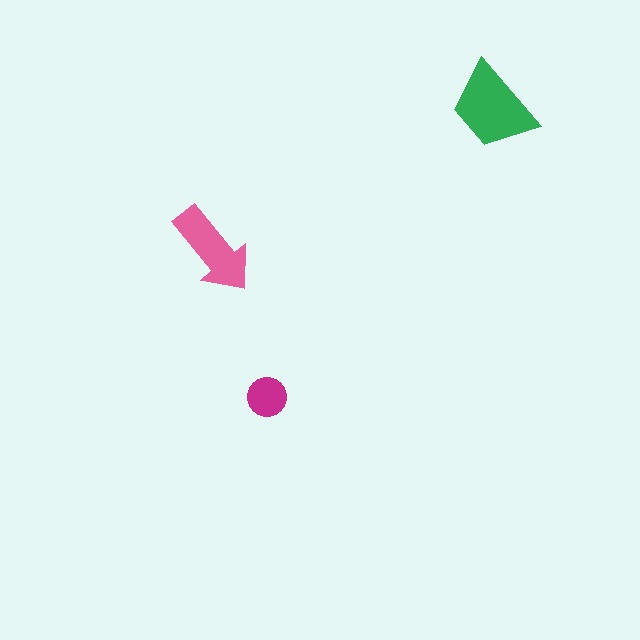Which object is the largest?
The green trapezoid.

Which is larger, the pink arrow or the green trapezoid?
The green trapezoid.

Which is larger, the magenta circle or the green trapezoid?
The green trapezoid.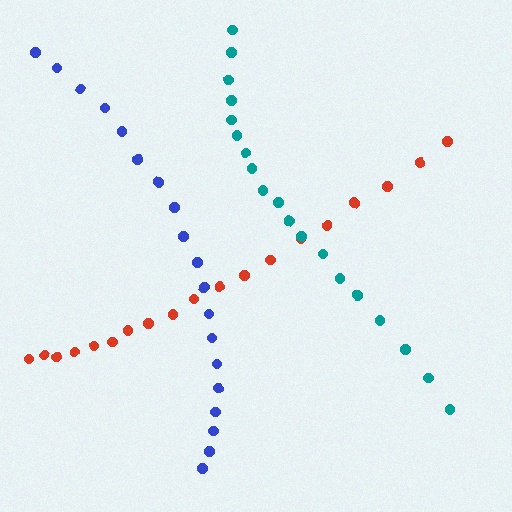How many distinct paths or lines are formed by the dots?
There are 3 distinct paths.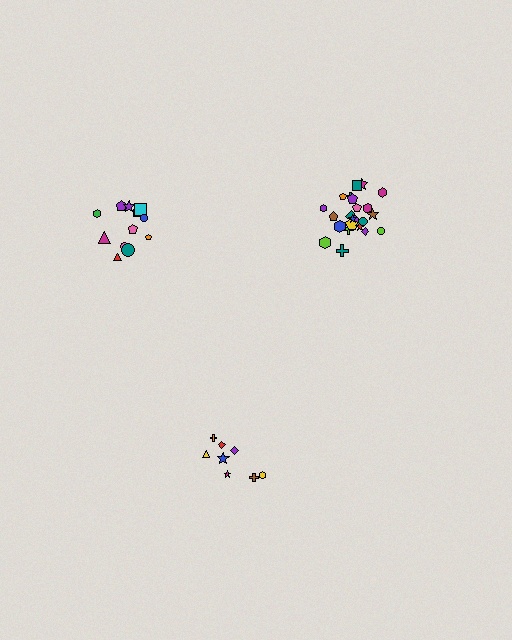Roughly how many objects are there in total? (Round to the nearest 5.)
Roughly 45 objects in total.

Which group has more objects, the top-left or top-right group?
The top-right group.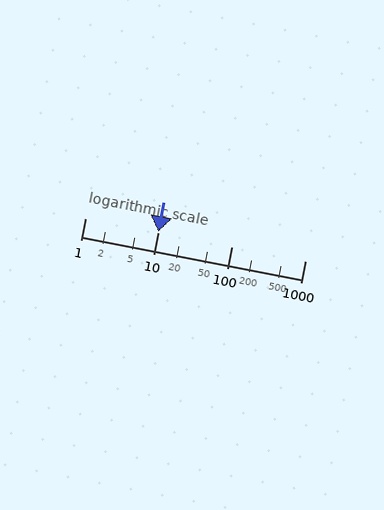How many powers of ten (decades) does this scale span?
The scale spans 3 decades, from 1 to 1000.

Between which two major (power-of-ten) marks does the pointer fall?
The pointer is between 10 and 100.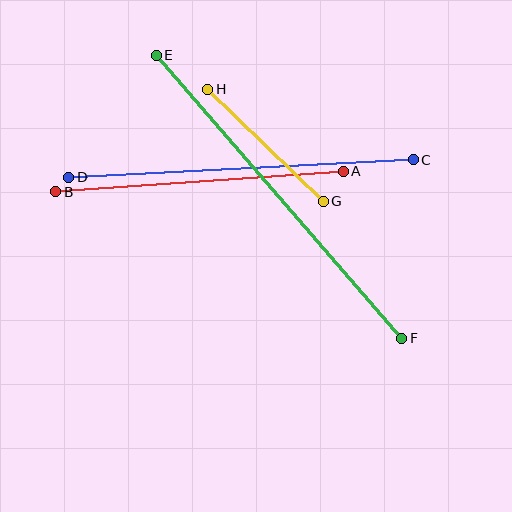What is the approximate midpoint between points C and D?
The midpoint is at approximately (241, 168) pixels.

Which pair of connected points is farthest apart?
Points E and F are farthest apart.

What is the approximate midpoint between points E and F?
The midpoint is at approximately (279, 197) pixels.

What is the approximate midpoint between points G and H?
The midpoint is at approximately (265, 145) pixels.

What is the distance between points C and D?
The distance is approximately 345 pixels.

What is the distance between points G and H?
The distance is approximately 161 pixels.